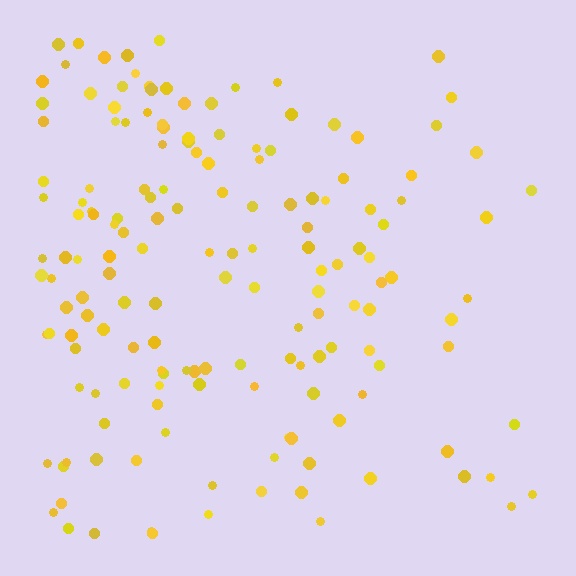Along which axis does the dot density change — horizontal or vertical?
Horizontal.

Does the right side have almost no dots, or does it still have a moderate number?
Still a moderate number, just noticeably fewer than the left.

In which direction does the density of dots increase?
From right to left, with the left side densest.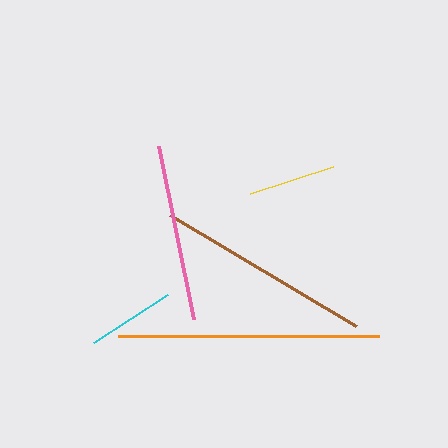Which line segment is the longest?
The orange line is the longest at approximately 261 pixels.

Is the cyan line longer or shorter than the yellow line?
The cyan line is longer than the yellow line.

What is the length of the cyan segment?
The cyan segment is approximately 89 pixels long.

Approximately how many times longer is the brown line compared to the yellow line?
The brown line is approximately 2.5 times the length of the yellow line.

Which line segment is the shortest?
The yellow line is the shortest at approximately 87 pixels.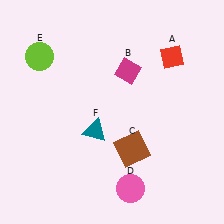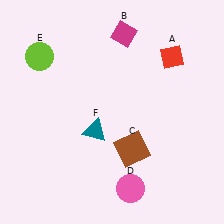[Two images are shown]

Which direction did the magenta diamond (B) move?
The magenta diamond (B) moved up.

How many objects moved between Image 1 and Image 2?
1 object moved between the two images.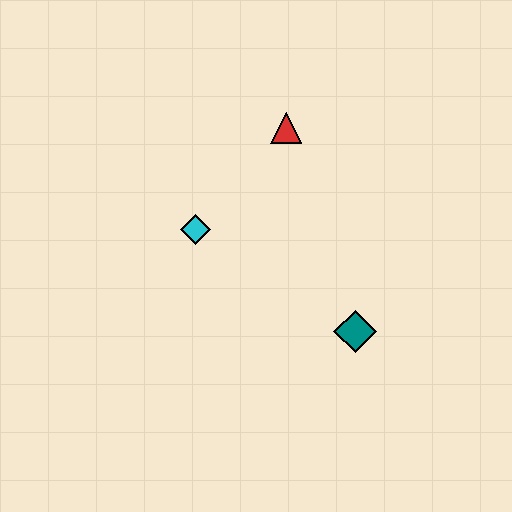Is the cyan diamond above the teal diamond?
Yes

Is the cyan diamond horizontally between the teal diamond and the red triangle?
No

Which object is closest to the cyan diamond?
The red triangle is closest to the cyan diamond.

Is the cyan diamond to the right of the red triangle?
No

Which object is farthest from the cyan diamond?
The teal diamond is farthest from the cyan diamond.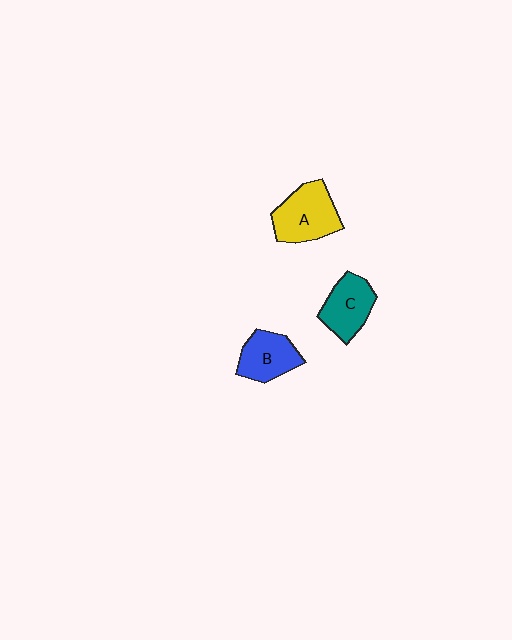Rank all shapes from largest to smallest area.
From largest to smallest: A (yellow), C (teal), B (blue).